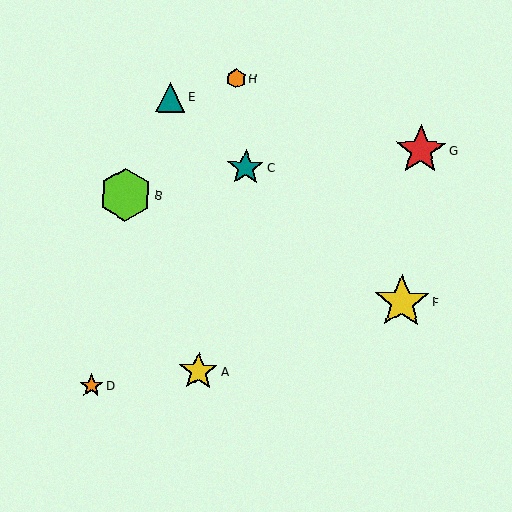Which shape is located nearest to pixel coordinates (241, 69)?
The orange hexagon (labeled H) at (236, 79) is nearest to that location.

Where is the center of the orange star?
The center of the orange star is at (91, 386).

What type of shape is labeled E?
Shape E is a teal triangle.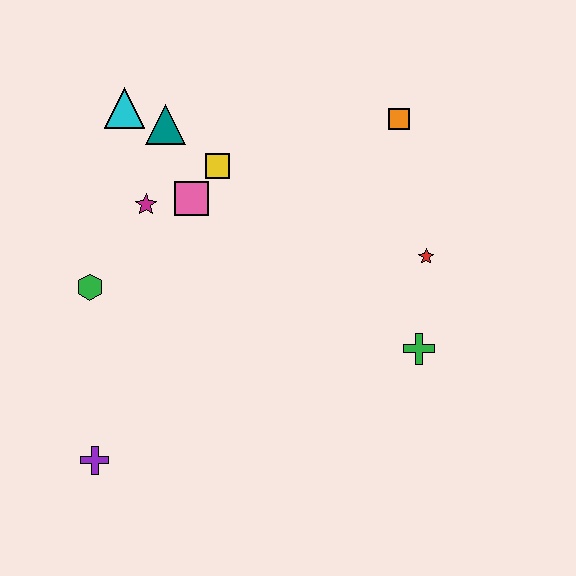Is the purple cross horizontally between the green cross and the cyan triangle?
No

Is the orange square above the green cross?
Yes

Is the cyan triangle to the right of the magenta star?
No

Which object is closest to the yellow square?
The pink square is closest to the yellow square.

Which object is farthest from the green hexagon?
The orange square is farthest from the green hexagon.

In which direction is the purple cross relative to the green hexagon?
The purple cross is below the green hexagon.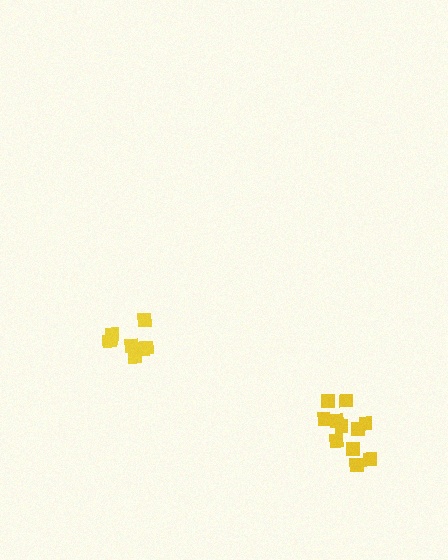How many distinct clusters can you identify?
There are 2 distinct clusters.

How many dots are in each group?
Group 1: 8 dots, Group 2: 11 dots (19 total).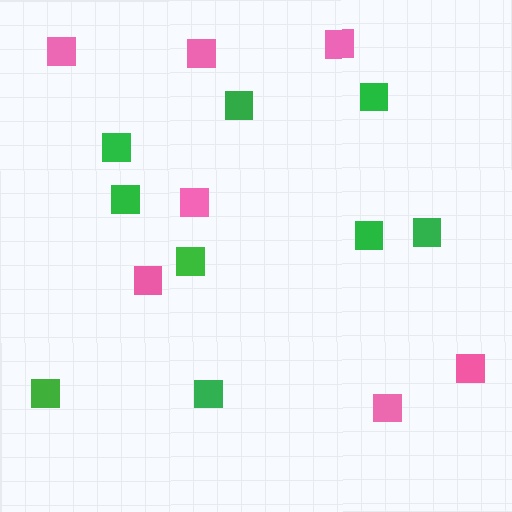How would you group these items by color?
There are 2 groups: one group of pink squares (7) and one group of green squares (9).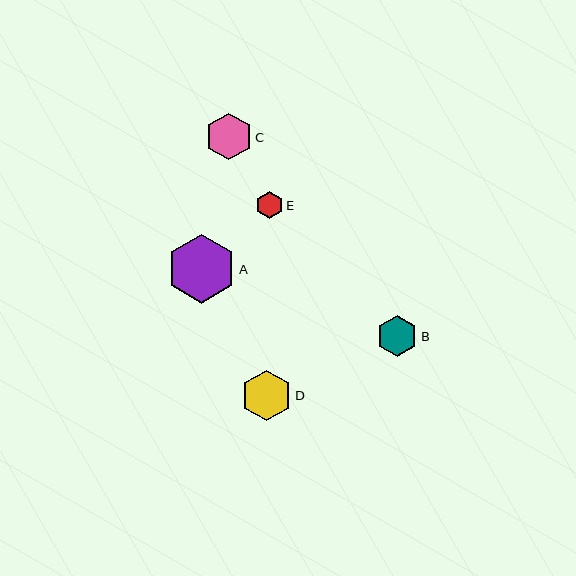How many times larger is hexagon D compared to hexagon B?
Hexagon D is approximately 1.2 times the size of hexagon B.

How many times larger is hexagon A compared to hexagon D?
Hexagon A is approximately 1.4 times the size of hexagon D.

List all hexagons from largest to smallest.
From largest to smallest: A, D, C, B, E.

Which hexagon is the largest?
Hexagon A is the largest with a size of approximately 69 pixels.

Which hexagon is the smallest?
Hexagon E is the smallest with a size of approximately 28 pixels.